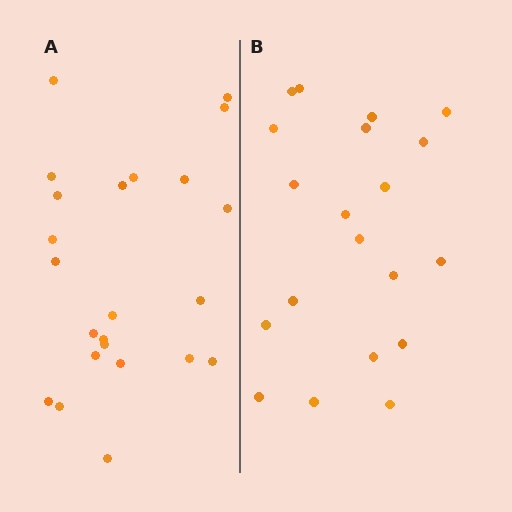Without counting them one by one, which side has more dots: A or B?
Region A (the left region) has more dots.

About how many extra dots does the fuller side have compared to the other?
Region A has just a few more — roughly 2 or 3 more dots than region B.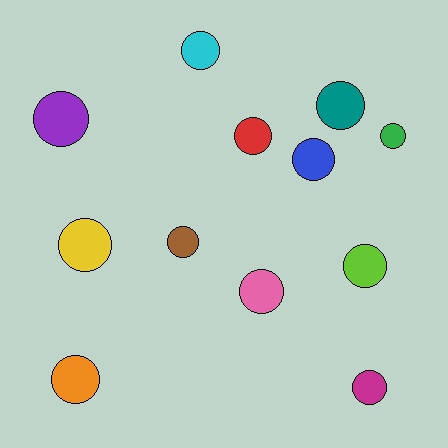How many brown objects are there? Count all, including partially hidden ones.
There is 1 brown object.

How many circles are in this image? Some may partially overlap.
There are 12 circles.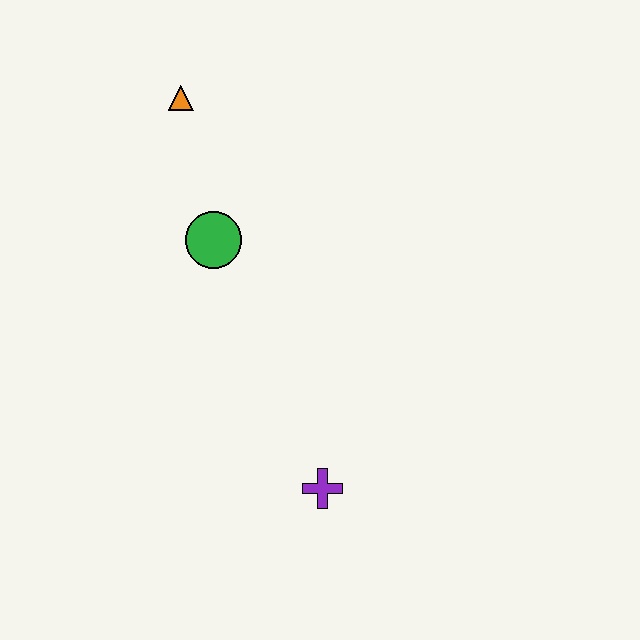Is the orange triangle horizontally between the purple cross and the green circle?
No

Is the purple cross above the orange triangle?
No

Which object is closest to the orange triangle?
The green circle is closest to the orange triangle.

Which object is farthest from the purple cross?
The orange triangle is farthest from the purple cross.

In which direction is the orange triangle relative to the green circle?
The orange triangle is above the green circle.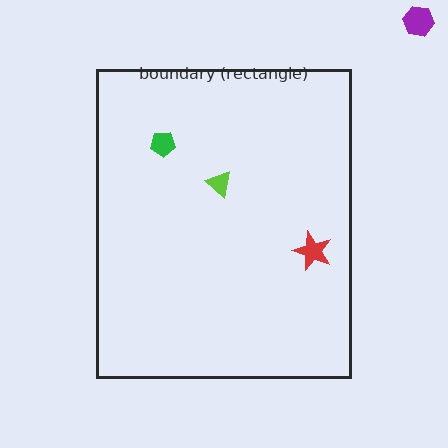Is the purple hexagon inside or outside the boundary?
Outside.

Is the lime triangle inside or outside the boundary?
Inside.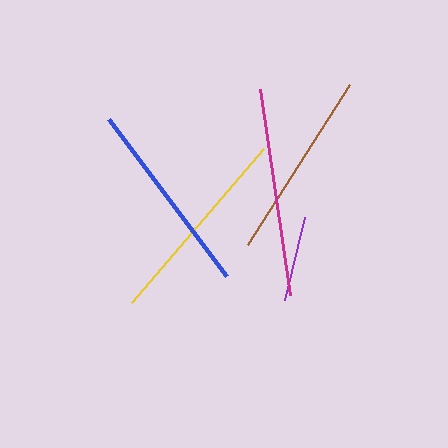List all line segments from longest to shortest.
From longest to shortest: magenta, yellow, blue, brown, purple.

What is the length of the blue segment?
The blue segment is approximately 197 pixels long.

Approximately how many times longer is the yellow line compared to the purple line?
The yellow line is approximately 2.4 times the length of the purple line.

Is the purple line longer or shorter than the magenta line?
The magenta line is longer than the purple line.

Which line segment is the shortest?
The purple line is the shortest at approximately 85 pixels.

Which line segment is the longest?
The magenta line is the longest at approximately 209 pixels.